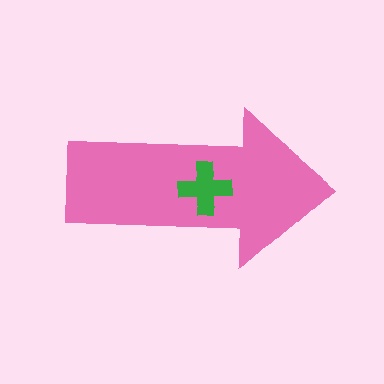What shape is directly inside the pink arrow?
The green cross.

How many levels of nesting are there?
2.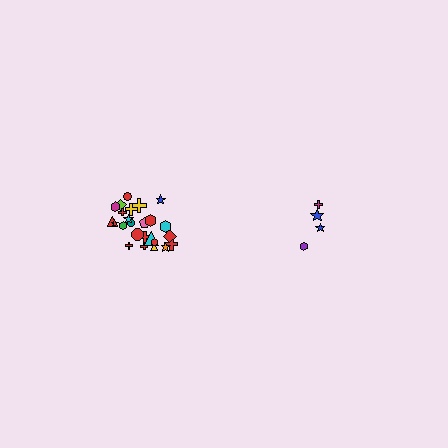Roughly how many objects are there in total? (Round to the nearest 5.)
Roughly 30 objects in total.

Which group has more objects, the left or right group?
The left group.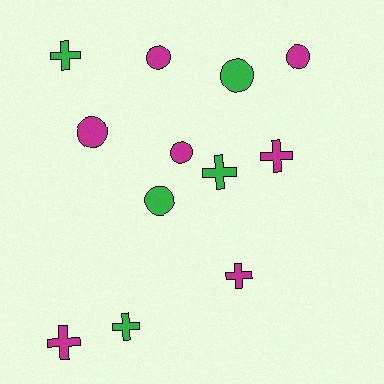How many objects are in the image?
There are 12 objects.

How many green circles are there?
There are 2 green circles.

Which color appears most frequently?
Magenta, with 7 objects.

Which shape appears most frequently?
Circle, with 6 objects.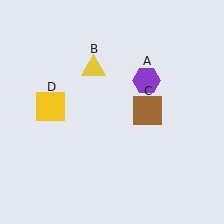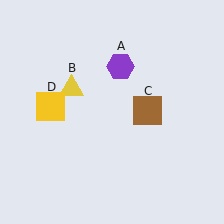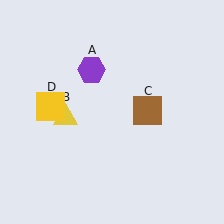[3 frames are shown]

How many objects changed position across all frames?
2 objects changed position: purple hexagon (object A), yellow triangle (object B).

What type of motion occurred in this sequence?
The purple hexagon (object A), yellow triangle (object B) rotated counterclockwise around the center of the scene.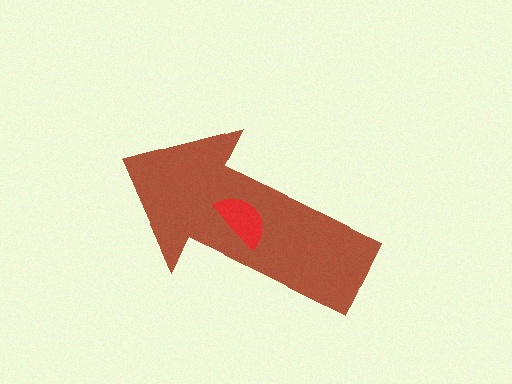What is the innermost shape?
The red semicircle.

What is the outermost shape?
The brown arrow.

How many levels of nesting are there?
2.